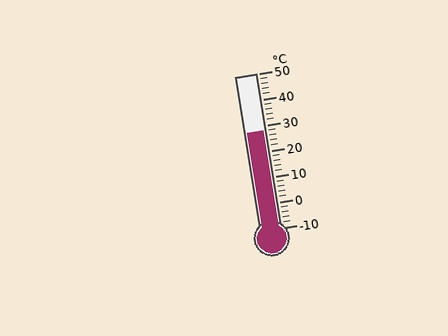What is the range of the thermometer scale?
The thermometer scale ranges from -10°C to 50°C.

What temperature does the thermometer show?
The thermometer shows approximately 28°C.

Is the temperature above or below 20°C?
The temperature is above 20°C.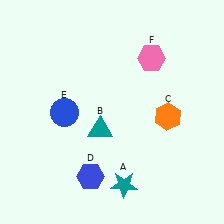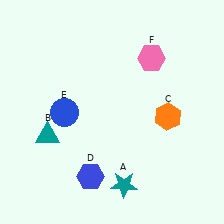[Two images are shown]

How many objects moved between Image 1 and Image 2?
1 object moved between the two images.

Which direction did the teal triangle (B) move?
The teal triangle (B) moved left.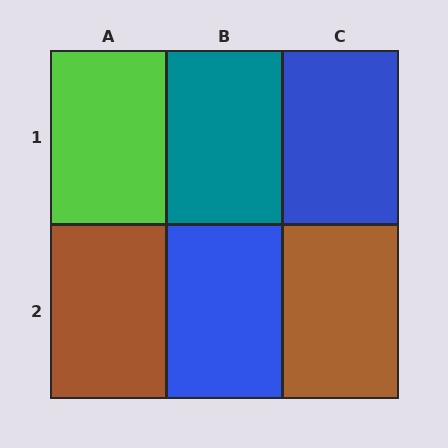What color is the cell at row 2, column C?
Brown.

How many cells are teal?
1 cell is teal.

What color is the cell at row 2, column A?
Brown.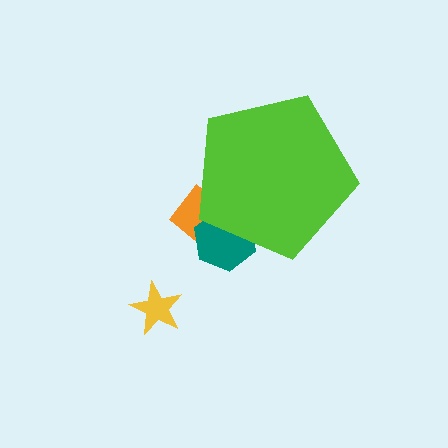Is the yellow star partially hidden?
No, the yellow star is fully visible.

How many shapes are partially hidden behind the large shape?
2 shapes are partially hidden.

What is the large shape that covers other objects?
A lime pentagon.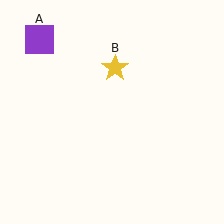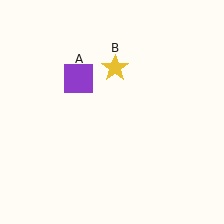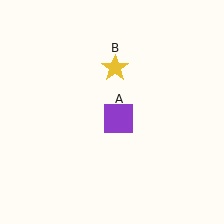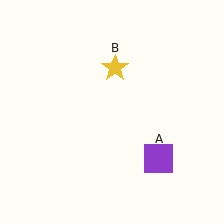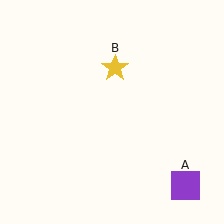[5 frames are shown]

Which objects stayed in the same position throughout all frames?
Yellow star (object B) remained stationary.